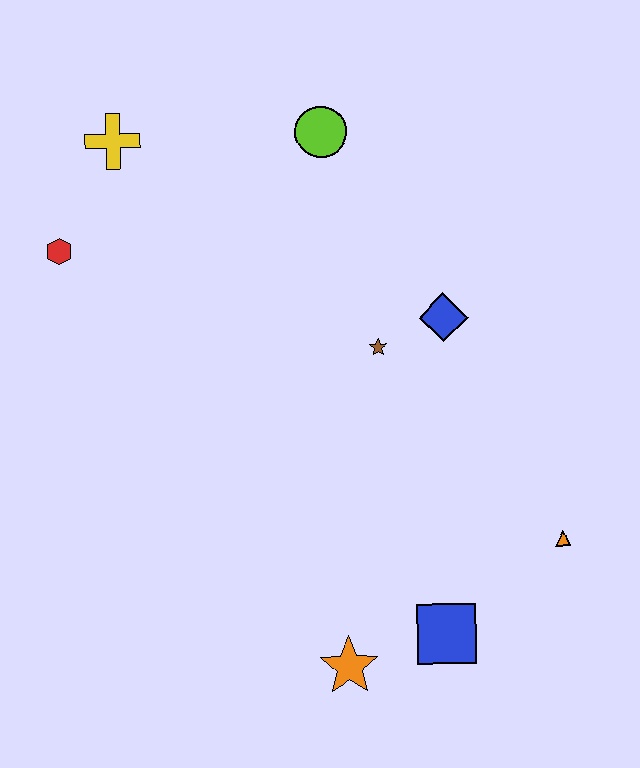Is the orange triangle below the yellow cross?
Yes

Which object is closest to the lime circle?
The yellow cross is closest to the lime circle.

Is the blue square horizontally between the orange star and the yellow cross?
No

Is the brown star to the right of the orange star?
Yes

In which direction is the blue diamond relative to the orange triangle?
The blue diamond is above the orange triangle.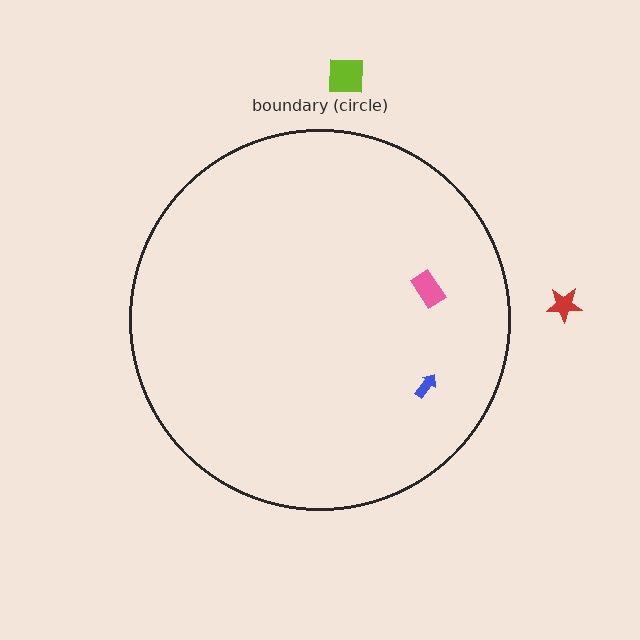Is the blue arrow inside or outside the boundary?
Inside.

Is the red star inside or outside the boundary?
Outside.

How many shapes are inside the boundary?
2 inside, 2 outside.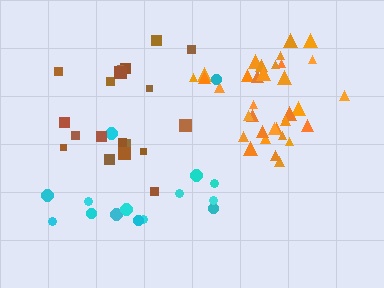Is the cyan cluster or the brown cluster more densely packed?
Brown.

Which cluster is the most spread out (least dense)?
Cyan.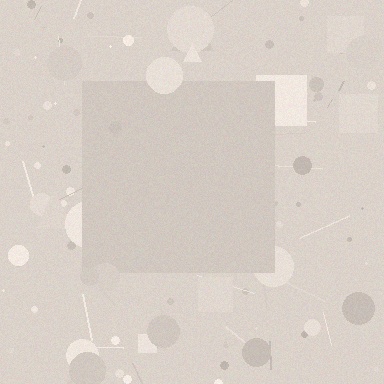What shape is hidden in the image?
A square is hidden in the image.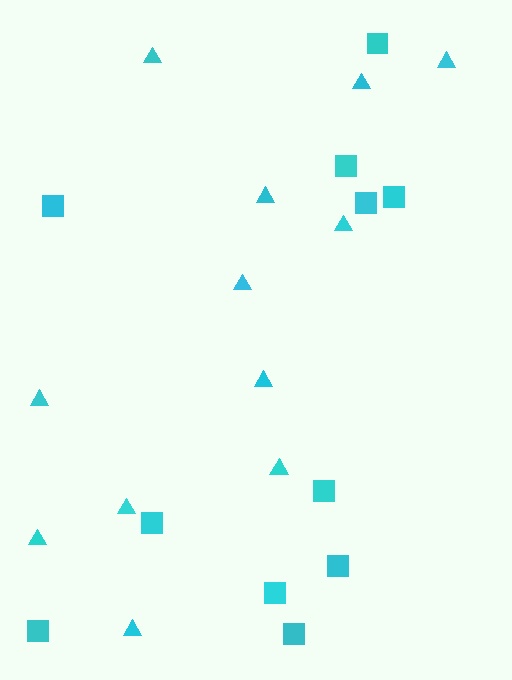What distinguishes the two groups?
There are 2 groups: one group of squares (11) and one group of triangles (12).